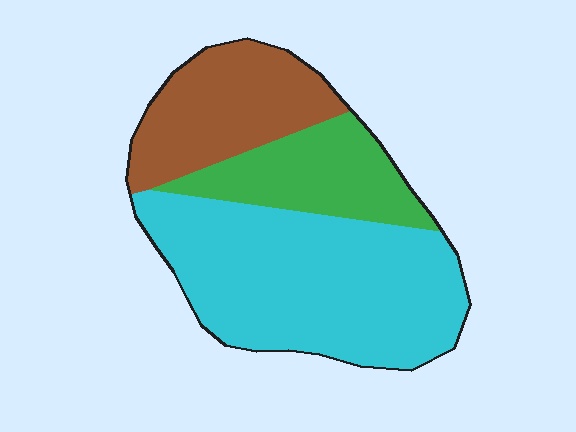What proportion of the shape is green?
Green covers about 20% of the shape.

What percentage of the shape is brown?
Brown takes up between a quarter and a half of the shape.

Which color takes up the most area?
Cyan, at roughly 55%.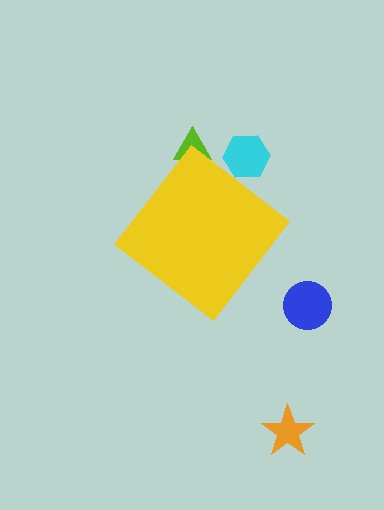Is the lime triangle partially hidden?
Yes, the lime triangle is partially hidden behind the yellow diamond.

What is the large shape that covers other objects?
A yellow diamond.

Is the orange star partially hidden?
No, the orange star is fully visible.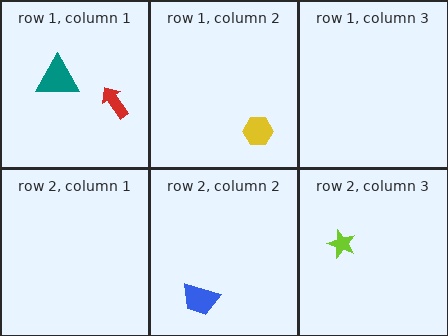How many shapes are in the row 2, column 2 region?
1.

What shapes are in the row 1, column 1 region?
The red arrow, the teal triangle.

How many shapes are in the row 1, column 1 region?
2.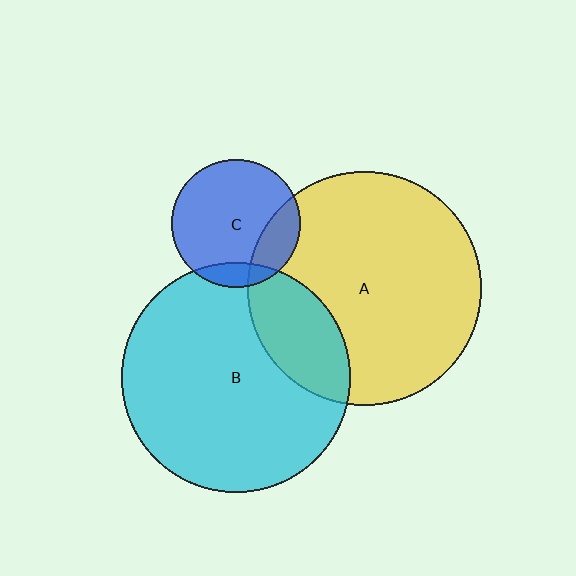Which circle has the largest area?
Circle A (yellow).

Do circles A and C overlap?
Yes.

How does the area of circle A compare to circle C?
Approximately 3.3 times.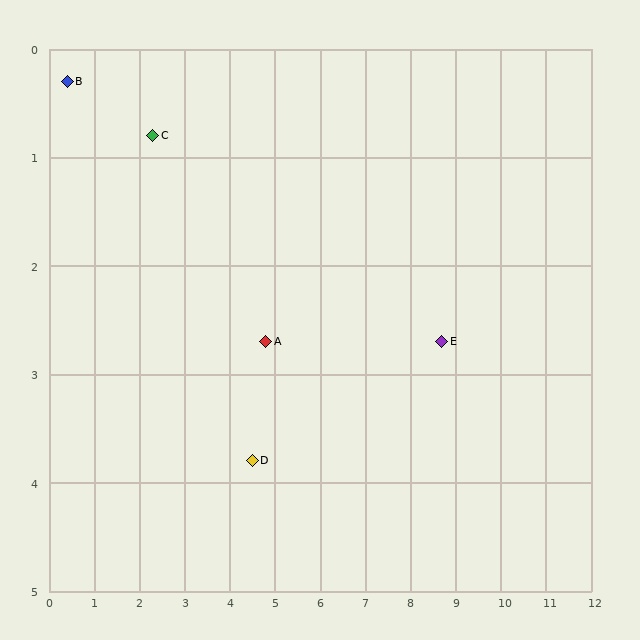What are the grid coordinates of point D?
Point D is at approximately (4.5, 3.8).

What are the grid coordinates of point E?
Point E is at approximately (8.7, 2.7).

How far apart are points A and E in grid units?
Points A and E are about 3.9 grid units apart.